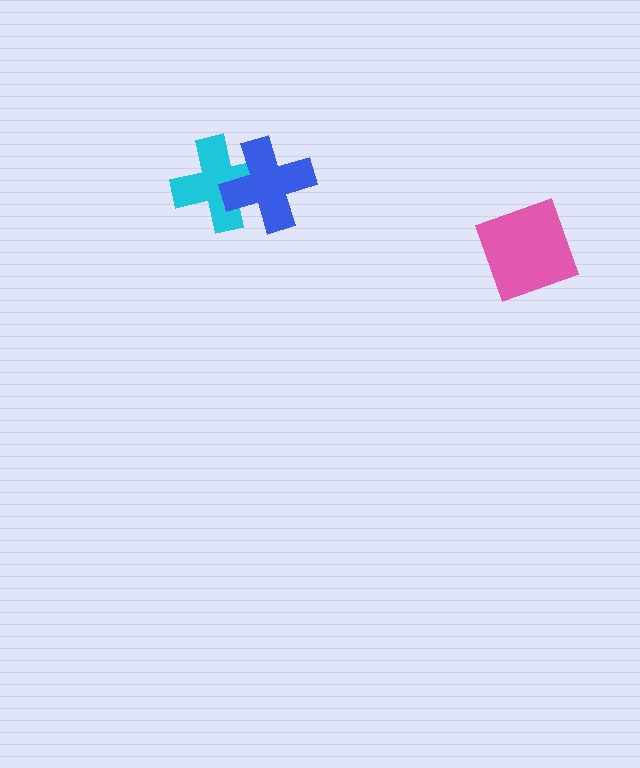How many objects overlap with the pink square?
0 objects overlap with the pink square.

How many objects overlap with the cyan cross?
1 object overlaps with the cyan cross.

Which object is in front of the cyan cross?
The blue cross is in front of the cyan cross.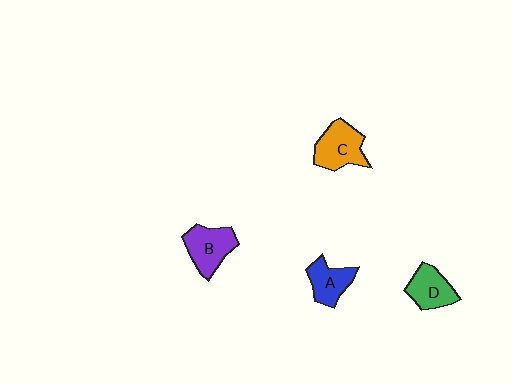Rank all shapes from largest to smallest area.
From largest to smallest: C (orange), B (purple), D (green), A (blue).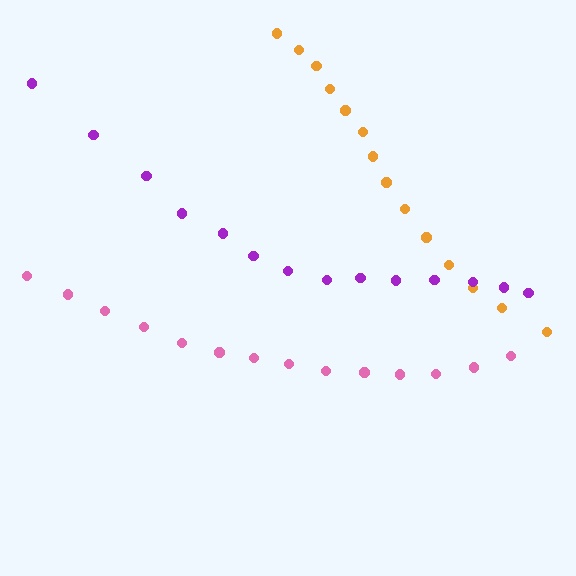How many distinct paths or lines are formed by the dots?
There are 3 distinct paths.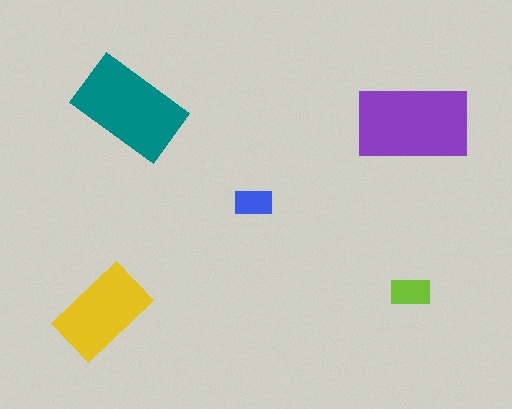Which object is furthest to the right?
The purple rectangle is rightmost.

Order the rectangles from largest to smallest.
the purple one, the teal one, the yellow one, the lime one, the blue one.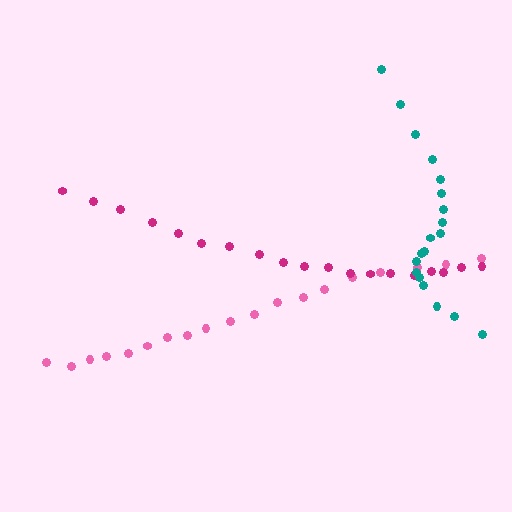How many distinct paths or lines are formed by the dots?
There are 3 distinct paths.